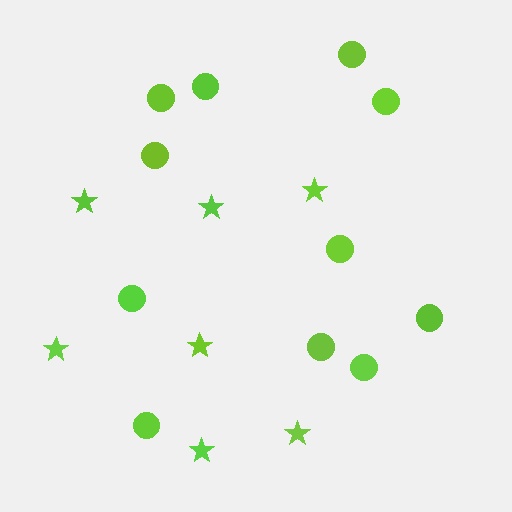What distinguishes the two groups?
There are 2 groups: one group of circles (11) and one group of stars (7).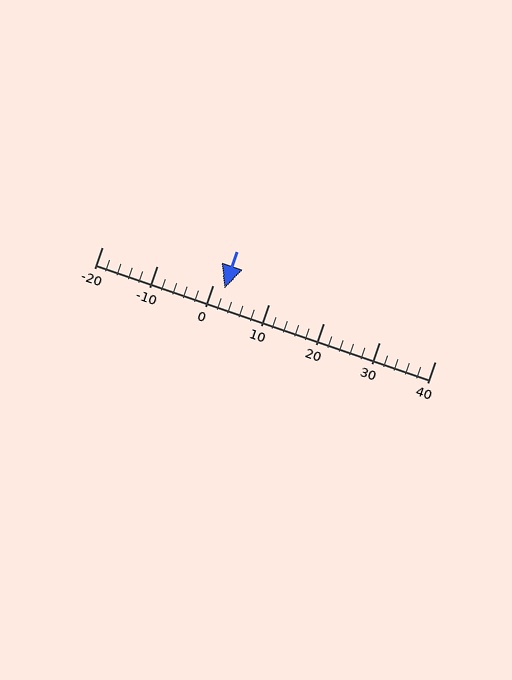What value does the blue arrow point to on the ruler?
The blue arrow points to approximately 2.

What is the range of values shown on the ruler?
The ruler shows values from -20 to 40.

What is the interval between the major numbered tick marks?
The major tick marks are spaced 10 units apart.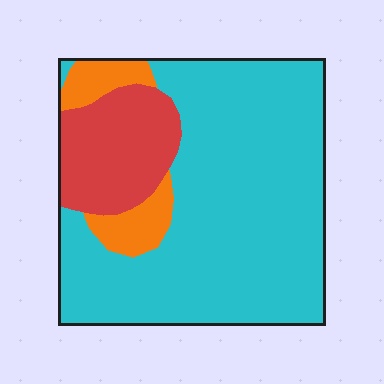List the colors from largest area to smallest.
From largest to smallest: cyan, red, orange.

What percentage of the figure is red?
Red takes up about one sixth (1/6) of the figure.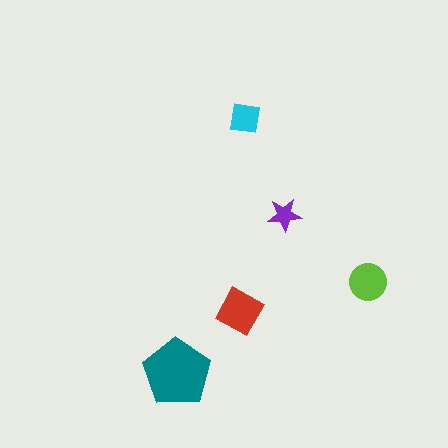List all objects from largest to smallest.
The teal pentagon, the red diamond, the lime circle, the cyan square, the purple star.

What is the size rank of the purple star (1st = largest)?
5th.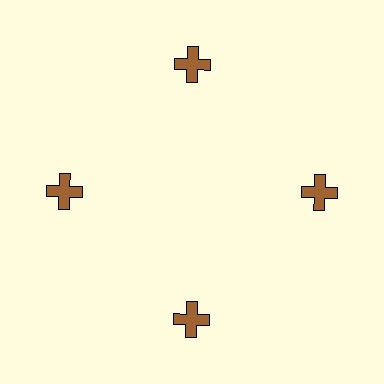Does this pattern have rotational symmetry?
Yes, this pattern has 4-fold rotational symmetry. It looks the same after rotating 90 degrees around the center.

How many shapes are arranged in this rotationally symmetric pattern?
There are 4 shapes, arranged in 4 groups of 1.